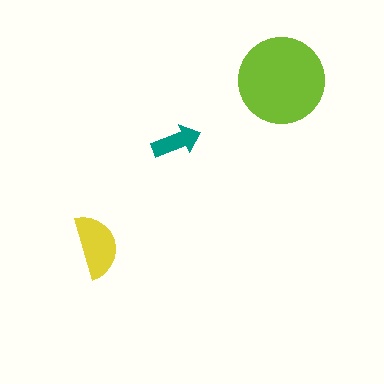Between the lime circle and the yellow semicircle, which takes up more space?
The lime circle.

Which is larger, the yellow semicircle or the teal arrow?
The yellow semicircle.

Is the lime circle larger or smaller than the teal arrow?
Larger.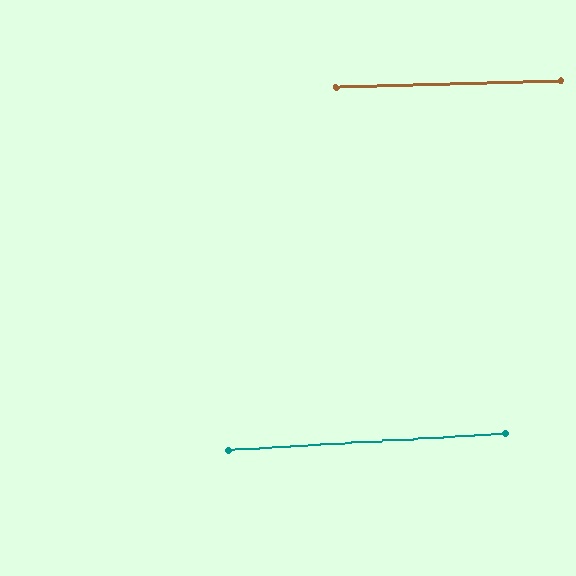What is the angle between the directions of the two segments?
Approximately 2 degrees.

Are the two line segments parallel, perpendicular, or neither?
Parallel — their directions differ by only 1.9°.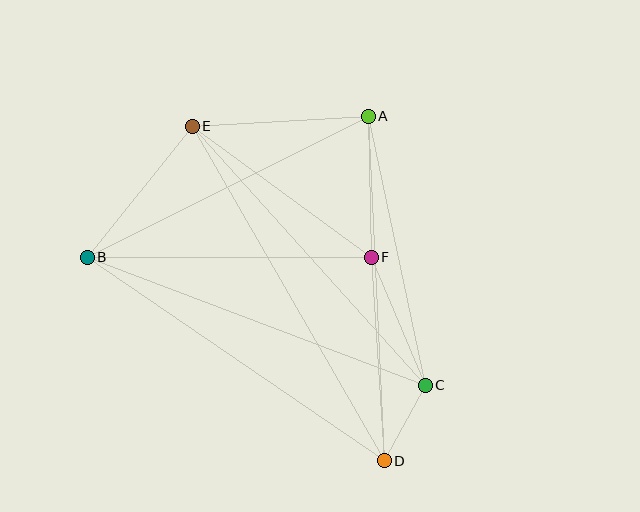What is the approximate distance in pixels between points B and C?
The distance between B and C is approximately 361 pixels.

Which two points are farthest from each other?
Points D and E are farthest from each other.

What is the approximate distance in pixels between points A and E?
The distance between A and E is approximately 176 pixels.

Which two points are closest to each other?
Points C and D are closest to each other.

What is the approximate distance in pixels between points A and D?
The distance between A and D is approximately 344 pixels.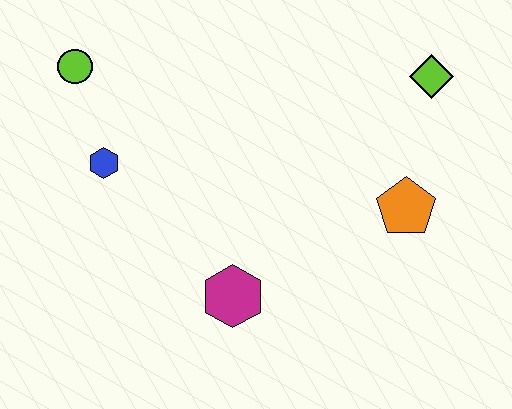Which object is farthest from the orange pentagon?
The lime circle is farthest from the orange pentagon.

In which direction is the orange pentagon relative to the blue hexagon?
The orange pentagon is to the right of the blue hexagon.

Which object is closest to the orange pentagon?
The lime diamond is closest to the orange pentagon.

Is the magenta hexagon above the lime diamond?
No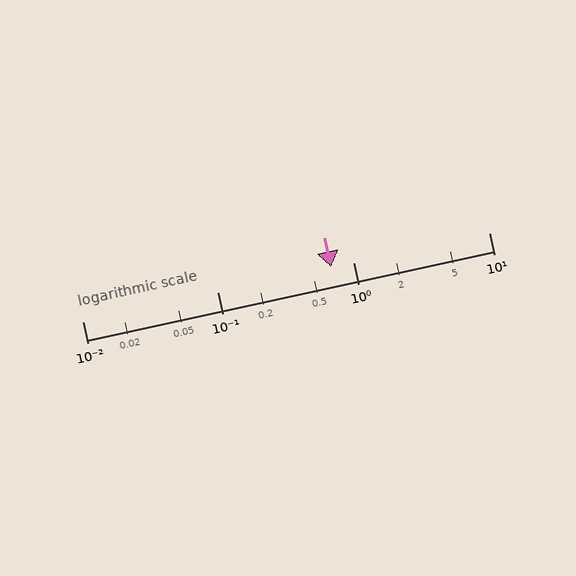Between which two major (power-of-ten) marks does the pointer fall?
The pointer is between 0.1 and 1.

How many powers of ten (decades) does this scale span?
The scale spans 3 decades, from 0.01 to 10.